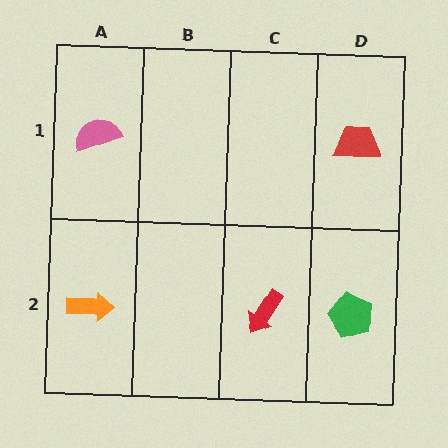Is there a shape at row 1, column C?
No, that cell is empty.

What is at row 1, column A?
A pink semicircle.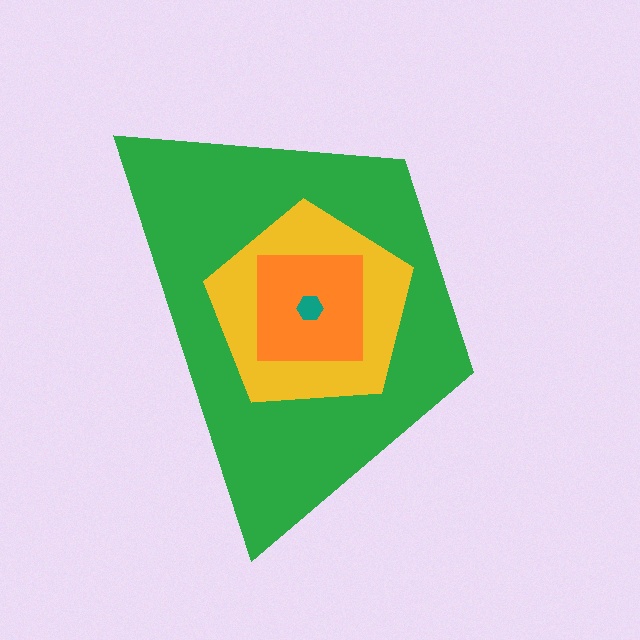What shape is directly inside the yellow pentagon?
The orange square.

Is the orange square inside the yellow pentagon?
Yes.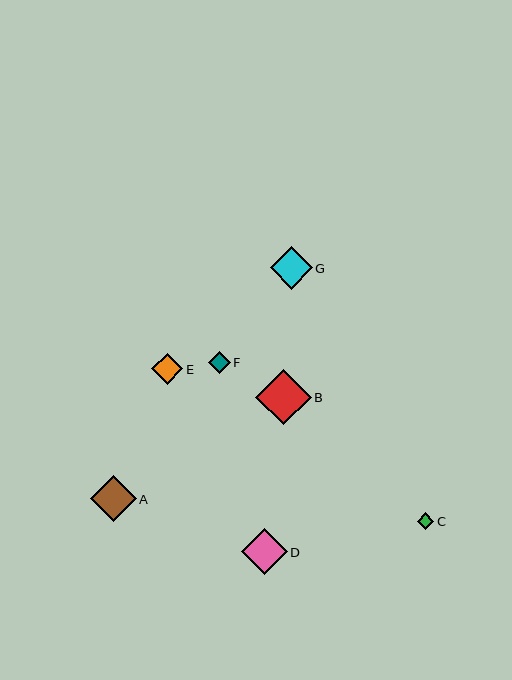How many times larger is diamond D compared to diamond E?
Diamond D is approximately 1.5 times the size of diamond E.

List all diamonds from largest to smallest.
From largest to smallest: B, D, A, G, E, F, C.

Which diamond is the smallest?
Diamond C is the smallest with a size of approximately 17 pixels.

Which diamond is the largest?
Diamond B is the largest with a size of approximately 55 pixels.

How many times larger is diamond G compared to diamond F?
Diamond G is approximately 2.0 times the size of diamond F.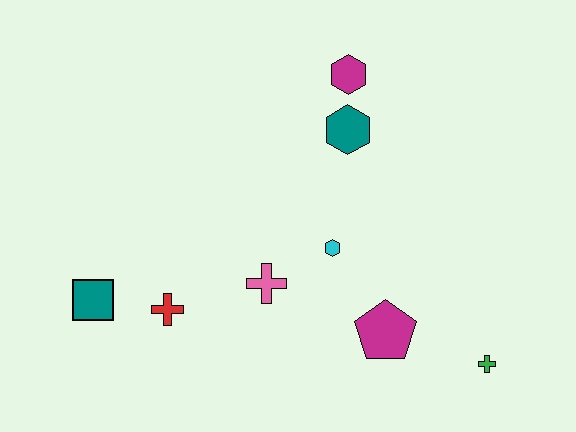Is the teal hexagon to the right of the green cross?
No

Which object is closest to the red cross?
The teal square is closest to the red cross.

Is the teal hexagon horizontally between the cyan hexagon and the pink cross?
No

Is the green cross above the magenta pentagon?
No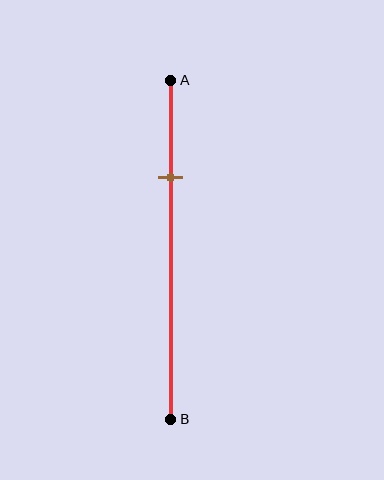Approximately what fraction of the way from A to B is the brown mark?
The brown mark is approximately 30% of the way from A to B.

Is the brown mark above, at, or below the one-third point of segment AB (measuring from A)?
The brown mark is above the one-third point of segment AB.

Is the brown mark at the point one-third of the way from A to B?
No, the mark is at about 30% from A, not at the 33% one-third point.